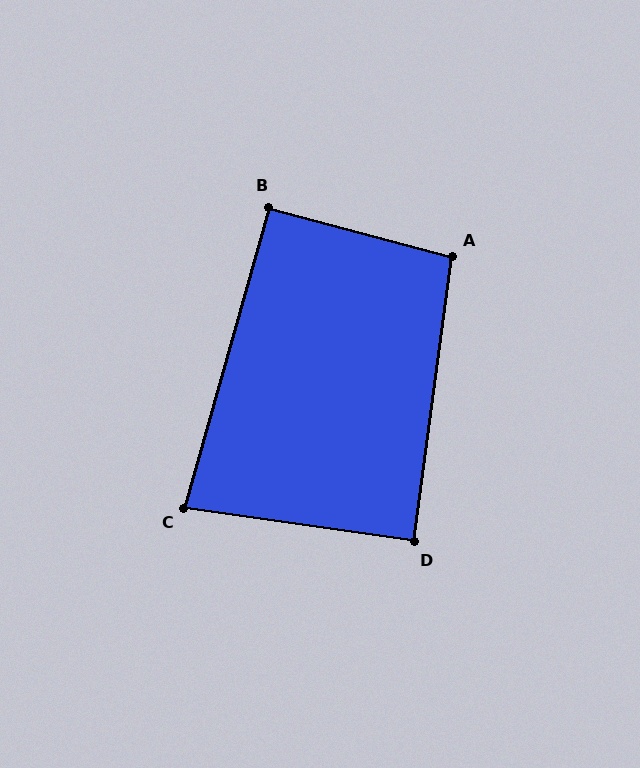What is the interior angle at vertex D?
Approximately 89 degrees (approximately right).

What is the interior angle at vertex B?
Approximately 91 degrees (approximately right).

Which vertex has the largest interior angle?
A, at approximately 97 degrees.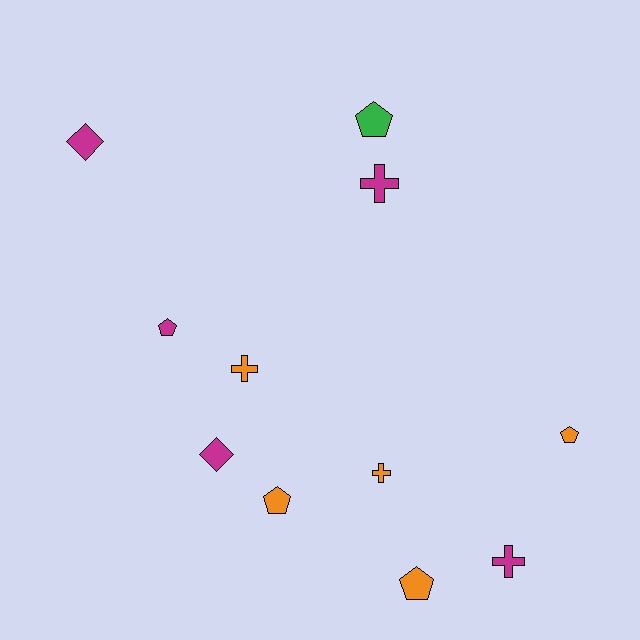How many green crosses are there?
There are no green crosses.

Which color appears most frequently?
Orange, with 5 objects.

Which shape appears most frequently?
Pentagon, with 5 objects.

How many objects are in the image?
There are 11 objects.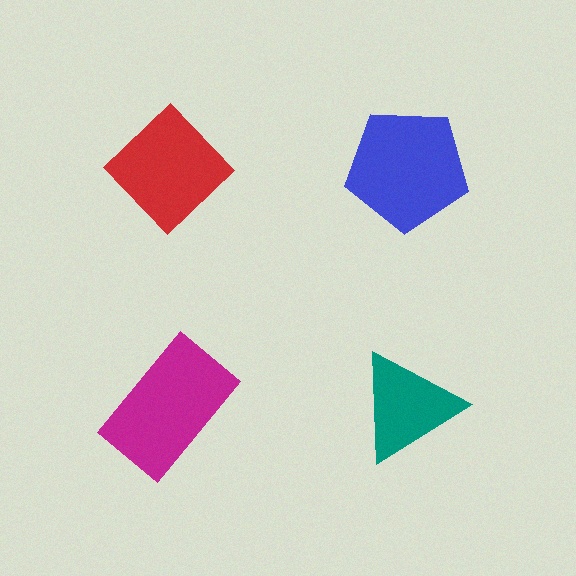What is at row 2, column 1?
A magenta rectangle.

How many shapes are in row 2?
2 shapes.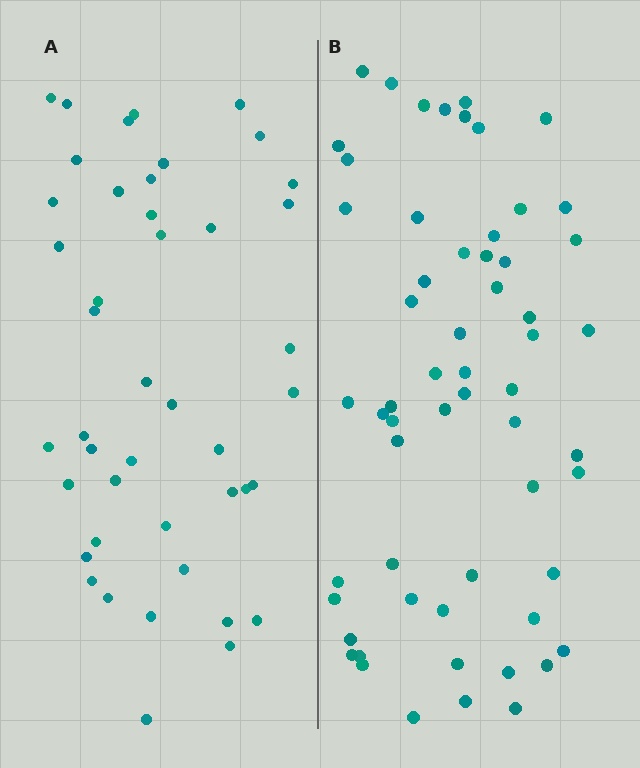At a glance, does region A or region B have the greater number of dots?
Region B (the right region) has more dots.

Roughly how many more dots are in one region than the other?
Region B has approximately 15 more dots than region A.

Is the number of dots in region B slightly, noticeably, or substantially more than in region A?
Region B has noticeably more, but not dramatically so. The ratio is roughly 1.3 to 1.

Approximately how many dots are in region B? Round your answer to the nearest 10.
About 60 dots. (The exact count is 59, which rounds to 60.)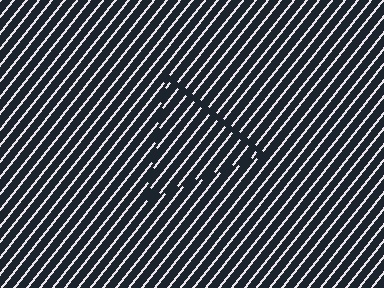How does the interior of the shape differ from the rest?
The interior of the shape contains the same grating, shifted by half a period — the contour is defined by the phase discontinuity where line-ends from the inner and outer gratings abut.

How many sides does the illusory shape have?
3 sides — the line-ends trace a triangle.